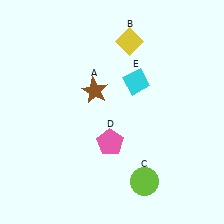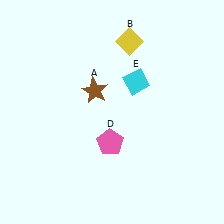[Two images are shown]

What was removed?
The lime circle (C) was removed in Image 2.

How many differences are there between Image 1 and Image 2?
There is 1 difference between the two images.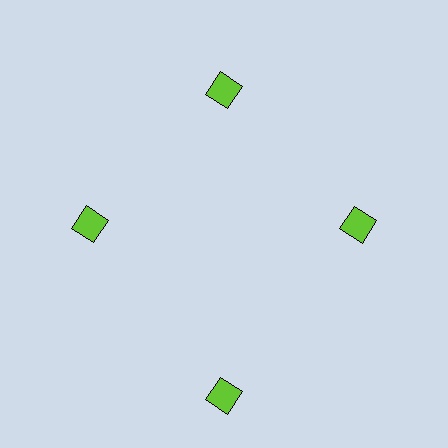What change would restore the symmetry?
The symmetry would be restored by moving it inward, back onto the ring so that all 4 squares sit at equal angles and equal distance from the center.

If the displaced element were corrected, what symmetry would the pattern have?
It would have 4-fold rotational symmetry — the pattern would map onto itself every 90 degrees.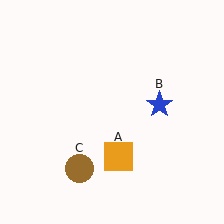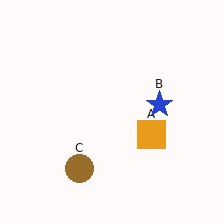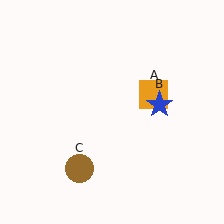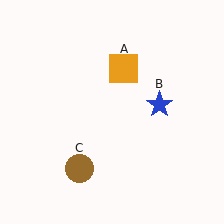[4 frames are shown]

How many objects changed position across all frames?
1 object changed position: orange square (object A).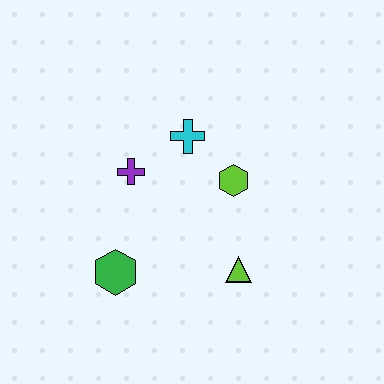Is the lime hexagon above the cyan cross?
No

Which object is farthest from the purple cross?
The lime triangle is farthest from the purple cross.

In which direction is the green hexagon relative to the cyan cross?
The green hexagon is below the cyan cross.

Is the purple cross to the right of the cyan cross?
No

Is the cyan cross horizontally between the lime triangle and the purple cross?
Yes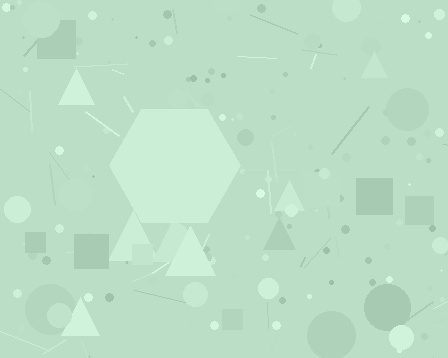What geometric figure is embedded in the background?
A hexagon is embedded in the background.